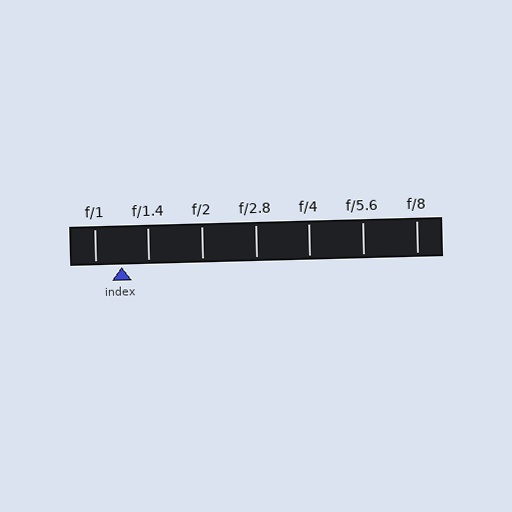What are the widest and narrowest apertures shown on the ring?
The widest aperture shown is f/1 and the narrowest is f/8.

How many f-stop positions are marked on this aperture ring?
There are 7 f-stop positions marked.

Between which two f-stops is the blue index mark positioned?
The index mark is between f/1 and f/1.4.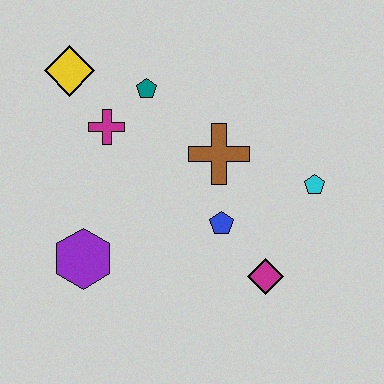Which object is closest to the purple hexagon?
The magenta cross is closest to the purple hexagon.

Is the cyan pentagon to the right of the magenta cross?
Yes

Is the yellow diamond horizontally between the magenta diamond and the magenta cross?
No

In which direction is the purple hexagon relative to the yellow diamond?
The purple hexagon is below the yellow diamond.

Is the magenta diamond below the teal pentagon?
Yes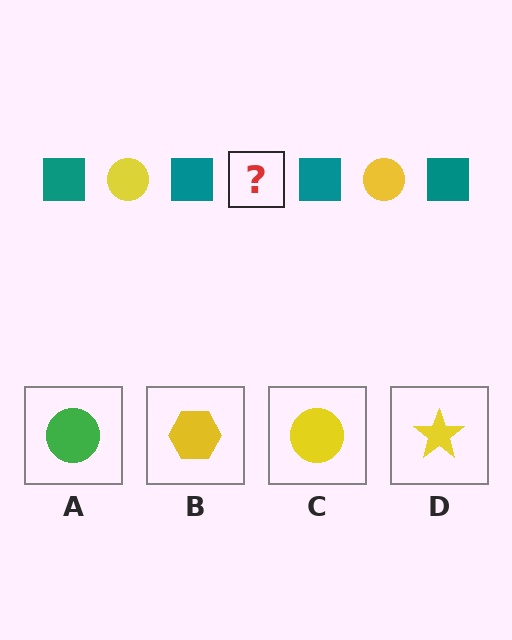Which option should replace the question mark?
Option C.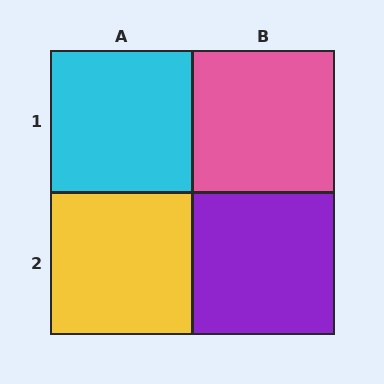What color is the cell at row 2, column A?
Yellow.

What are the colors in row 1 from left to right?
Cyan, pink.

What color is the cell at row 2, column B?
Purple.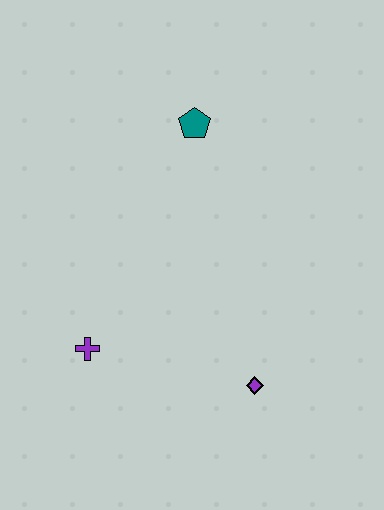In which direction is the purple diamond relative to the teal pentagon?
The purple diamond is below the teal pentagon.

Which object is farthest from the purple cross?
The teal pentagon is farthest from the purple cross.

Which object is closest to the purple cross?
The purple diamond is closest to the purple cross.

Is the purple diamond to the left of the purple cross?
No